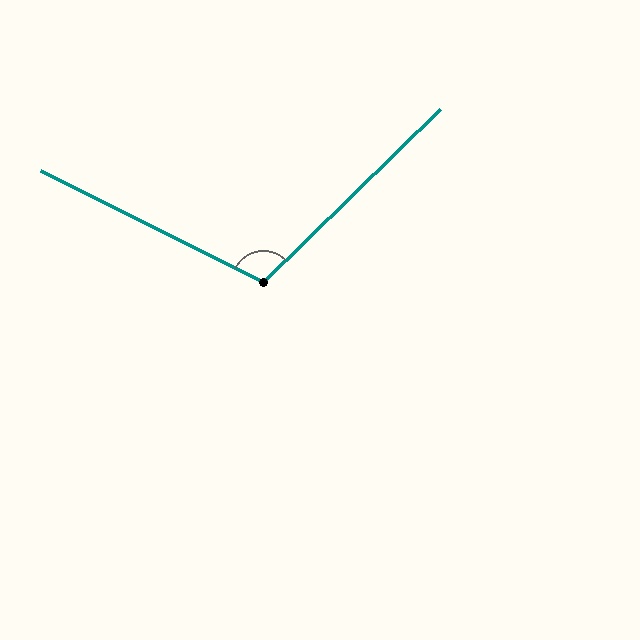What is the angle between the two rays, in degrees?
Approximately 109 degrees.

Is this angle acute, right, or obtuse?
It is obtuse.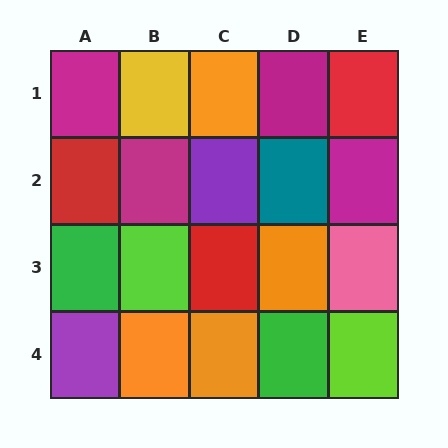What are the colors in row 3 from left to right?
Green, lime, red, orange, pink.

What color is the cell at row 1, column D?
Magenta.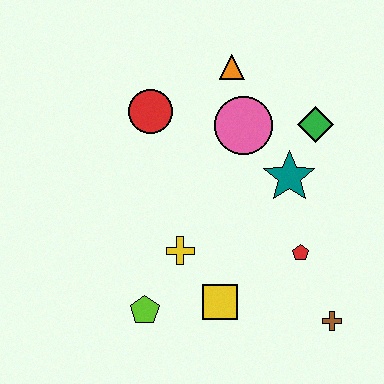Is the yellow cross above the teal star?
No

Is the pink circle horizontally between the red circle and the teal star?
Yes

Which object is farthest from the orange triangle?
The brown cross is farthest from the orange triangle.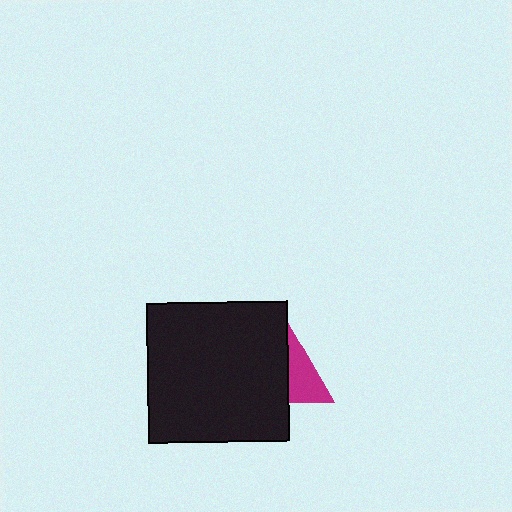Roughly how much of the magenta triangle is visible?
A small part of it is visible (roughly 35%).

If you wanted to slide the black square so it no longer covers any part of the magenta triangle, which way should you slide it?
Slide it left — that is the most direct way to separate the two shapes.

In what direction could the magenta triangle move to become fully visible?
The magenta triangle could move right. That would shift it out from behind the black square entirely.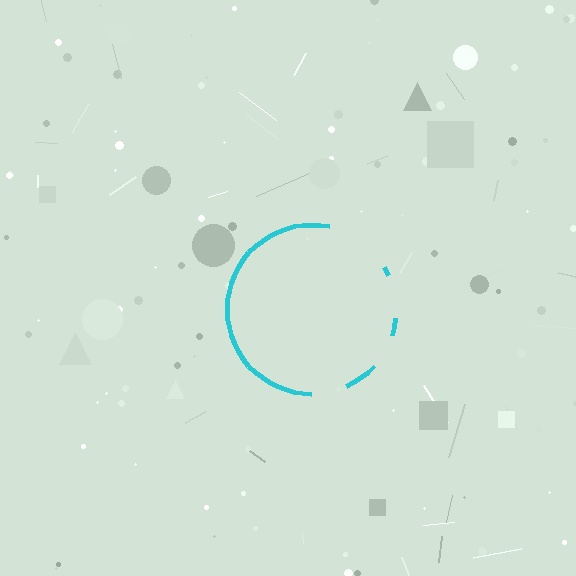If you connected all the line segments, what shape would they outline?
They would outline a circle.